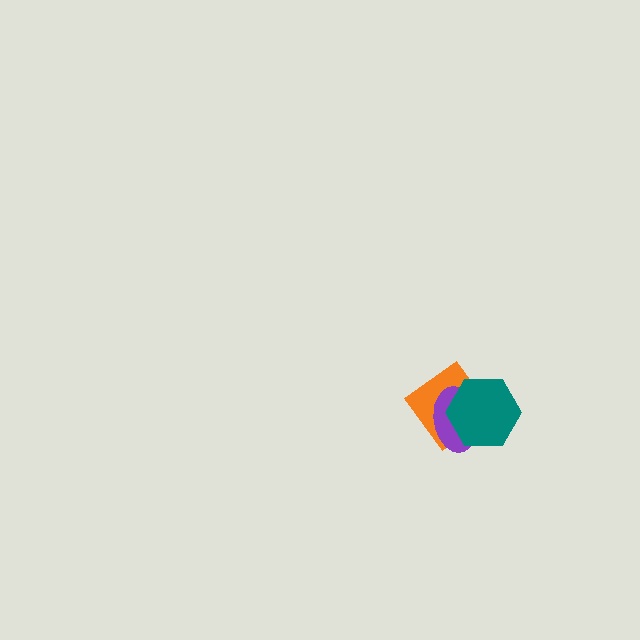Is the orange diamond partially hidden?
Yes, it is partially covered by another shape.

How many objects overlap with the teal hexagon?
2 objects overlap with the teal hexagon.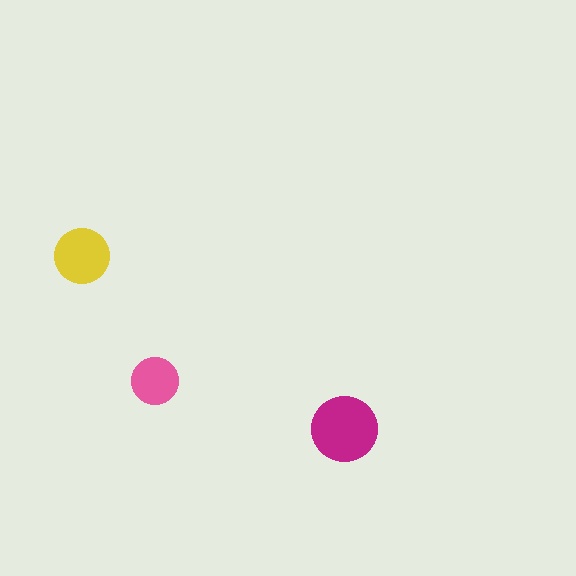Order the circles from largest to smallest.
the magenta one, the yellow one, the pink one.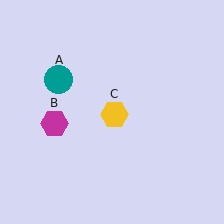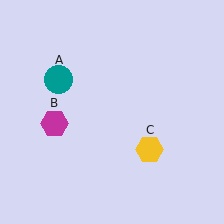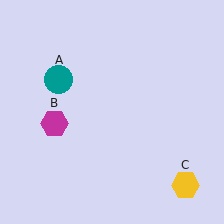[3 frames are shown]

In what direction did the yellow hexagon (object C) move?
The yellow hexagon (object C) moved down and to the right.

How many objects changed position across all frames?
1 object changed position: yellow hexagon (object C).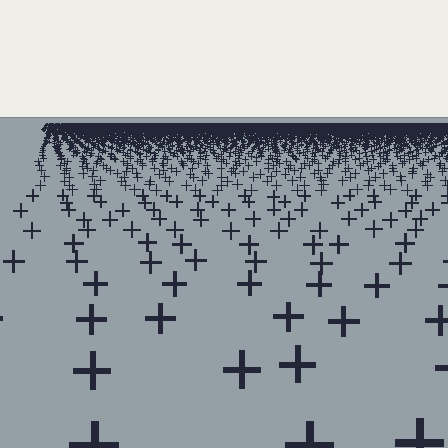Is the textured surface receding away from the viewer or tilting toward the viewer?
The surface is receding away from the viewer. Texture elements get smaller and denser toward the top.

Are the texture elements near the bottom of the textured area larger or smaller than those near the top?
Larger. Near the bottom, elements are closer to the viewer and appear at a bigger on-screen size.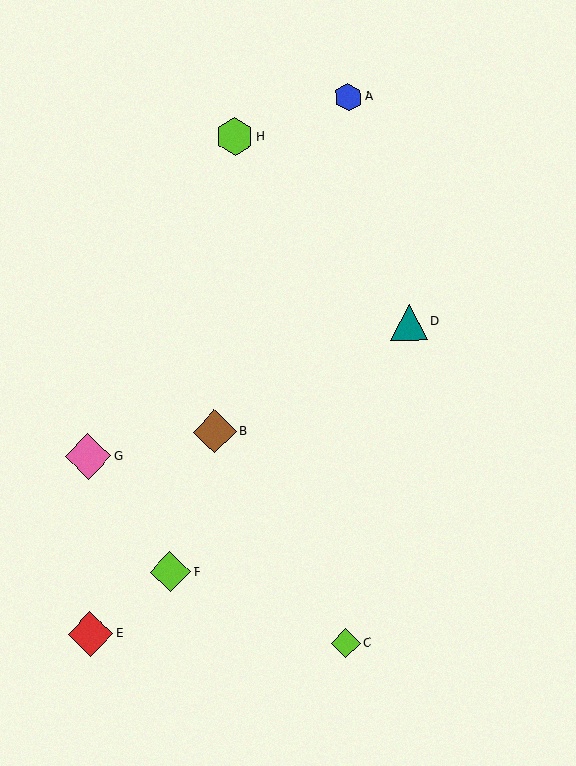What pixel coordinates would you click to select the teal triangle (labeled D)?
Click at (409, 322) to select the teal triangle D.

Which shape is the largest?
The pink diamond (labeled G) is the largest.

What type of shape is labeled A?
Shape A is a blue hexagon.